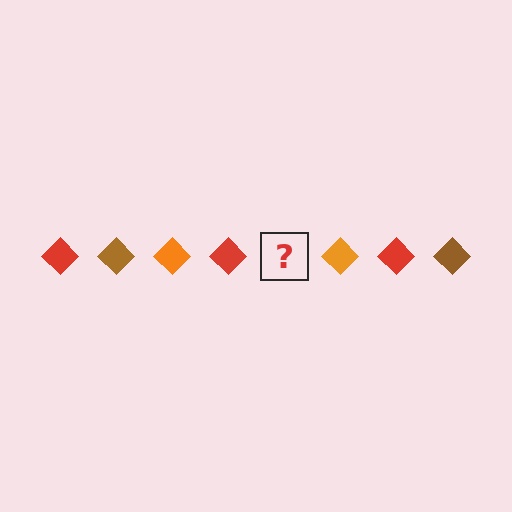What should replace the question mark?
The question mark should be replaced with a brown diamond.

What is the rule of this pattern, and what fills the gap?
The rule is that the pattern cycles through red, brown, orange diamonds. The gap should be filled with a brown diamond.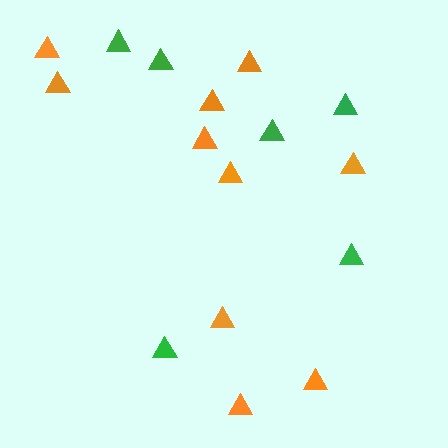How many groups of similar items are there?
There are 2 groups: one group of orange triangles (10) and one group of green triangles (6).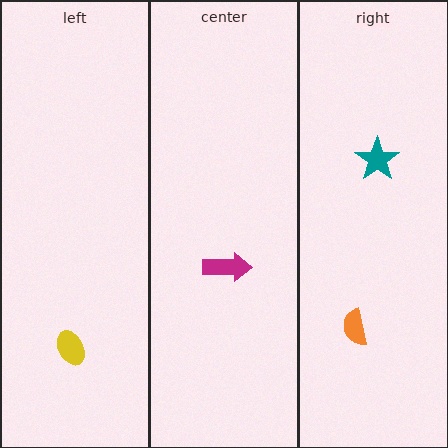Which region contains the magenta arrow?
The center region.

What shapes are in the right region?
The teal star, the orange semicircle.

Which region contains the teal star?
The right region.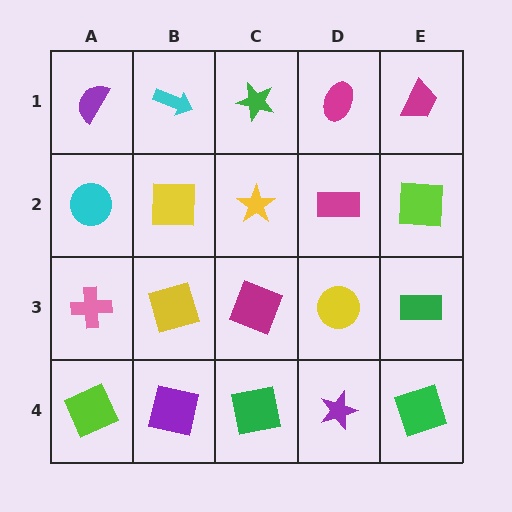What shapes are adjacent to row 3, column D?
A magenta rectangle (row 2, column D), a purple star (row 4, column D), a magenta square (row 3, column C), a green rectangle (row 3, column E).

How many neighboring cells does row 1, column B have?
3.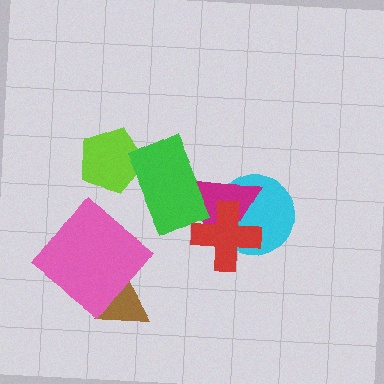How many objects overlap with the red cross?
2 objects overlap with the red cross.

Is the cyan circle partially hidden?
Yes, it is partially covered by another shape.